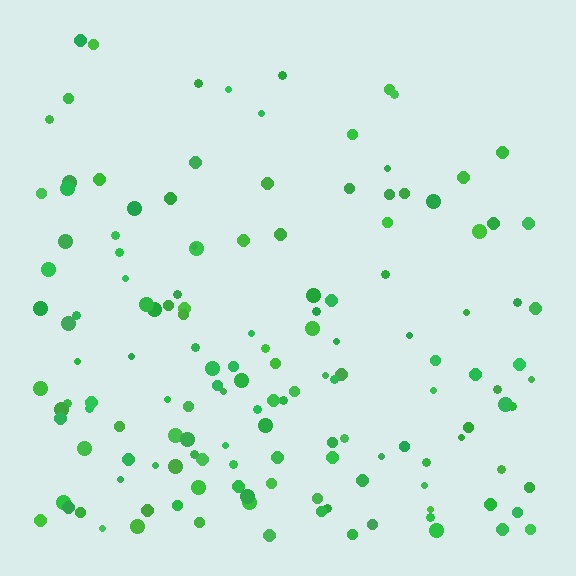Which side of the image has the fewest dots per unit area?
The top.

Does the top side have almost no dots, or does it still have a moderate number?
Still a moderate number, just noticeably fewer than the bottom.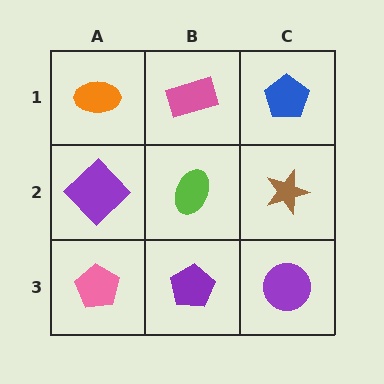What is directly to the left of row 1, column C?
A pink rectangle.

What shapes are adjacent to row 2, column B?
A pink rectangle (row 1, column B), a purple pentagon (row 3, column B), a purple diamond (row 2, column A), a brown star (row 2, column C).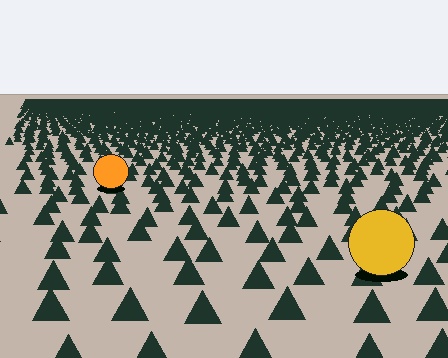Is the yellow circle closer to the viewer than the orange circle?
Yes. The yellow circle is closer — you can tell from the texture gradient: the ground texture is coarser near it.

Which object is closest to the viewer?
The yellow circle is closest. The texture marks near it are larger and more spread out.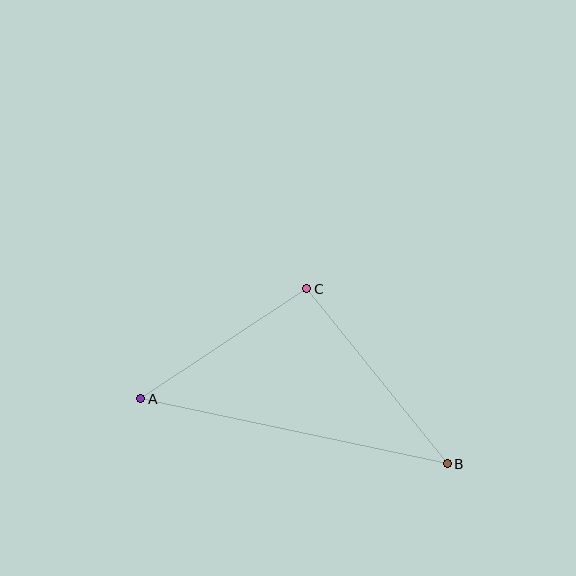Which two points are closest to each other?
Points A and C are closest to each other.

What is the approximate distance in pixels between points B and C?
The distance between B and C is approximately 224 pixels.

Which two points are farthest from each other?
Points A and B are farthest from each other.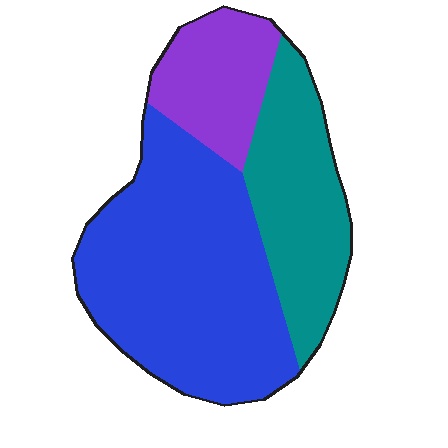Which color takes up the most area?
Blue, at roughly 55%.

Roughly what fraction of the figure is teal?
Teal covers about 30% of the figure.